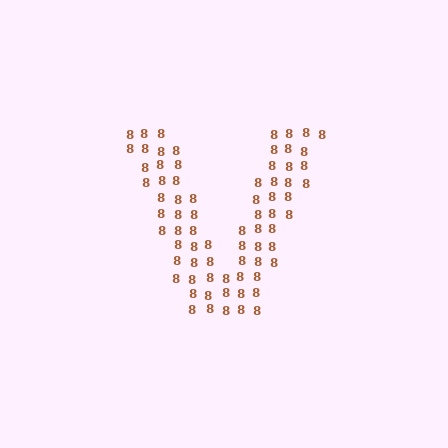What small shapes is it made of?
It is made of small digit 8's.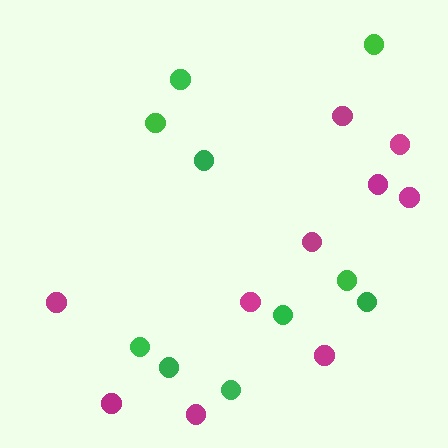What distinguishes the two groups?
There are 2 groups: one group of green circles (10) and one group of magenta circles (10).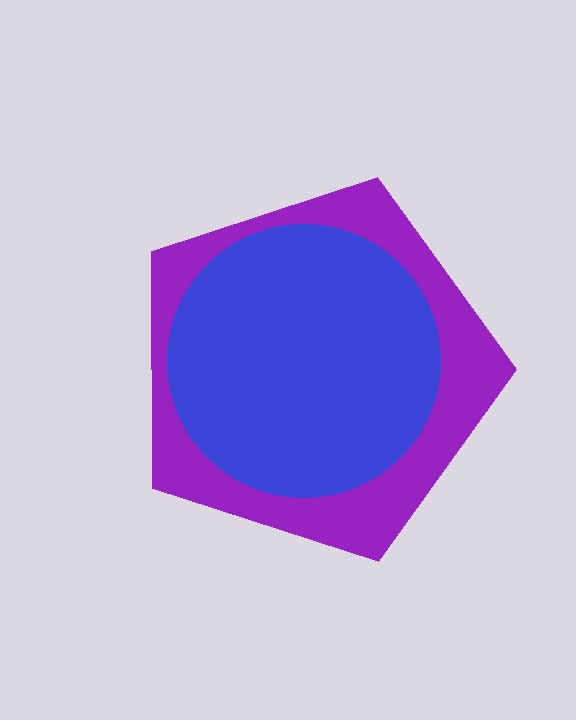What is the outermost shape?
The purple pentagon.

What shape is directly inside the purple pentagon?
The blue circle.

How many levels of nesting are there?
2.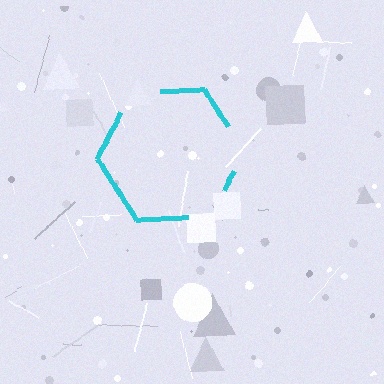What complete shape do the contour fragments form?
The contour fragments form a hexagon.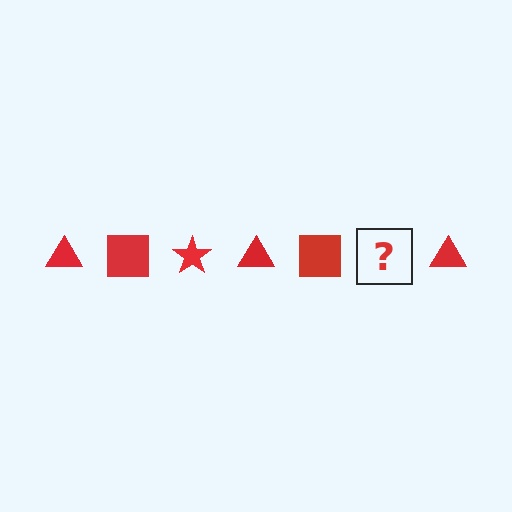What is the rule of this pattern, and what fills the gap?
The rule is that the pattern cycles through triangle, square, star shapes in red. The gap should be filled with a red star.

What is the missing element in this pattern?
The missing element is a red star.